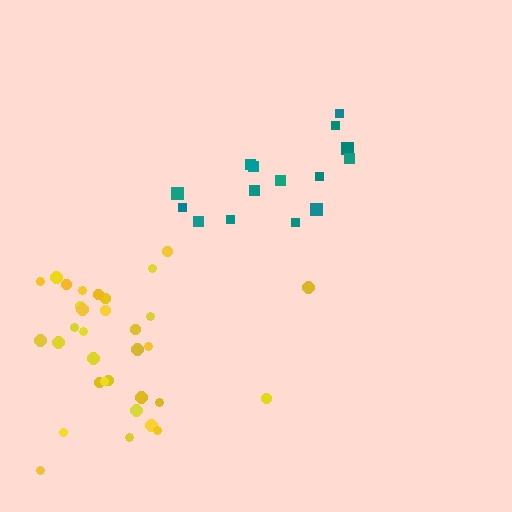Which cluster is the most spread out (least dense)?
Teal.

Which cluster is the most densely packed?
Yellow.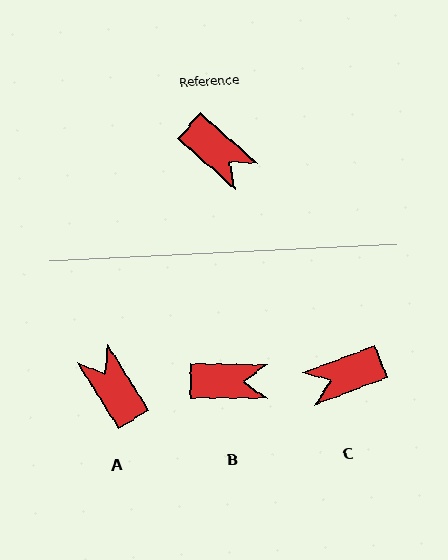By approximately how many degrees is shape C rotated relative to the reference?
Approximately 118 degrees clockwise.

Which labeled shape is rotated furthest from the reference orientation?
A, about 164 degrees away.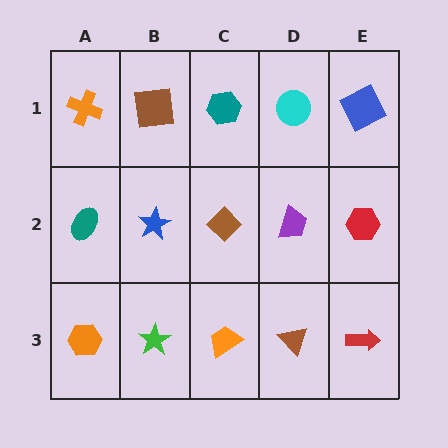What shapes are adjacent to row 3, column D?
A purple trapezoid (row 2, column D), an orange trapezoid (row 3, column C), a red arrow (row 3, column E).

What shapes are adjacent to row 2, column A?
An orange cross (row 1, column A), an orange hexagon (row 3, column A), a blue star (row 2, column B).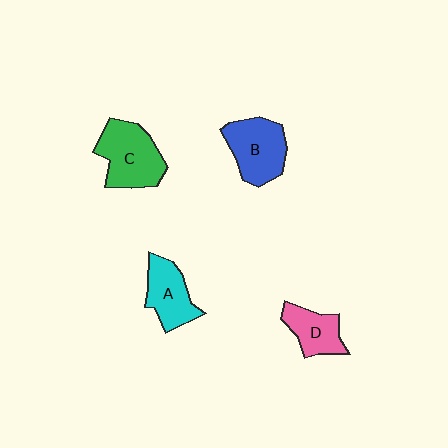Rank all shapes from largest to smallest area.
From largest to smallest: C (green), B (blue), A (cyan), D (pink).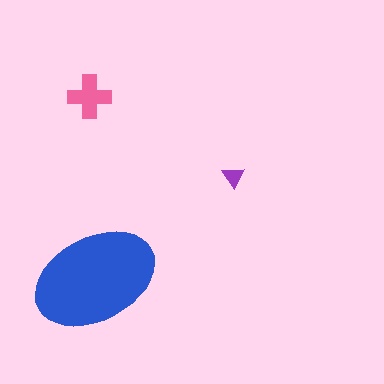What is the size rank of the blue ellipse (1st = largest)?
1st.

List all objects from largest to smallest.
The blue ellipse, the pink cross, the purple triangle.